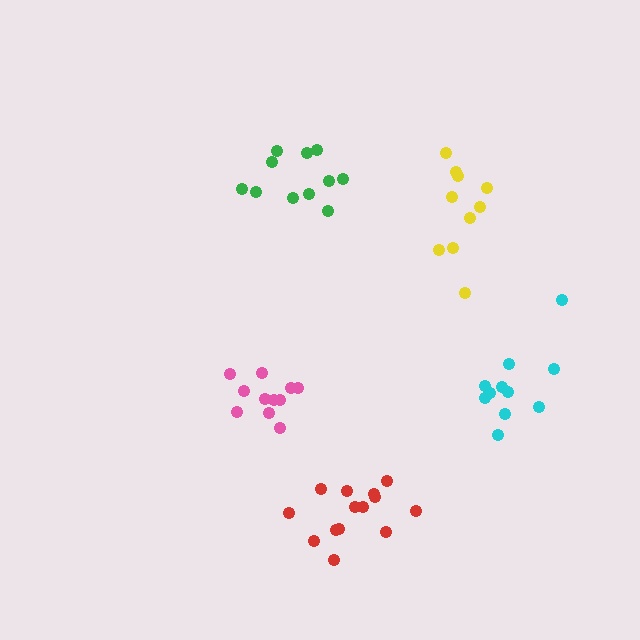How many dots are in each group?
Group 1: 14 dots, Group 2: 11 dots, Group 3: 11 dots, Group 4: 10 dots, Group 5: 11 dots (57 total).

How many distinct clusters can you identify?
There are 5 distinct clusters.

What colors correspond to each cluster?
The clusters are colored: red, pink, green, yellow, cyan.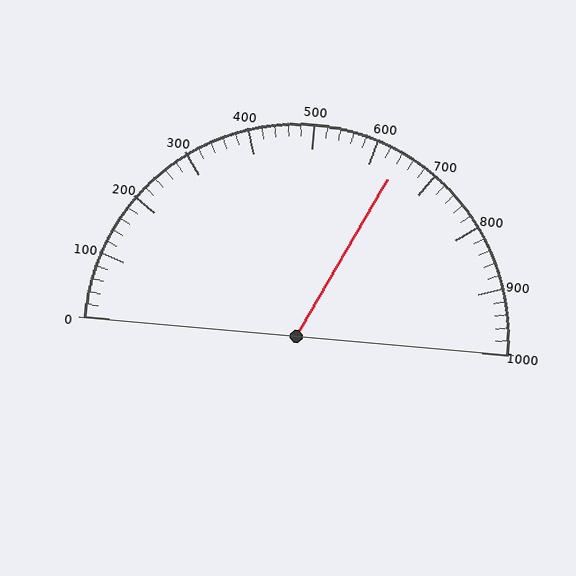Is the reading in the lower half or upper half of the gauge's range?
The reading is in the upper half of the range (0 to 1000).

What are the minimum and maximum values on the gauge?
The gauge ranges from 0 to 1000.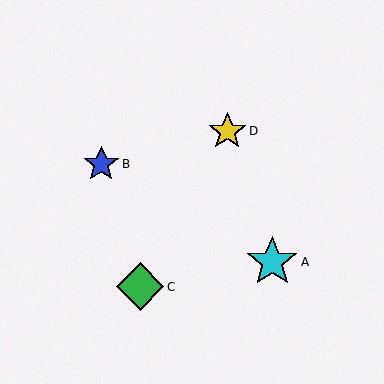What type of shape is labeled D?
Shape D is a yellow star.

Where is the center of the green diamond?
The center of the green diamond is at (140, 287).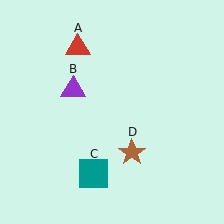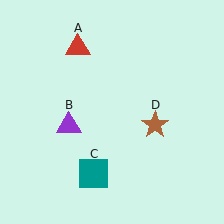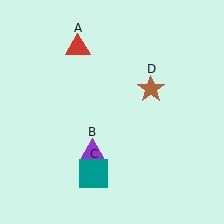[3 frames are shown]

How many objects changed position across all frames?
2 objects changed position: purple triangle (object B), brown star (object D).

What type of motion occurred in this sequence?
The purple triangle (object B), brown star (object D) rotated counterclockwise around the center of the scene.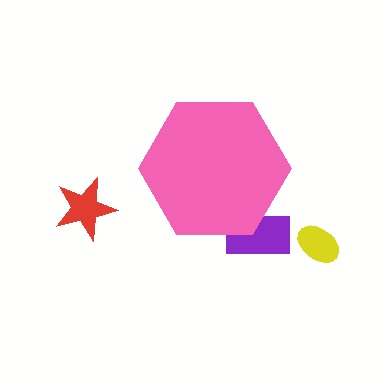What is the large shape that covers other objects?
A pink hexagon.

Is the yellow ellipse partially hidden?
No, the yellow ellipse is fully visible.